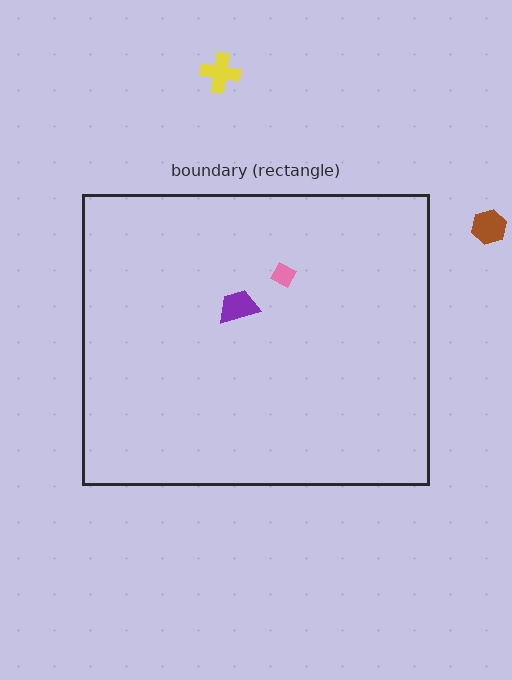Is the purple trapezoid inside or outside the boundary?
Inside.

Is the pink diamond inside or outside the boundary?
Inside.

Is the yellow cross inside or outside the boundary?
Outside.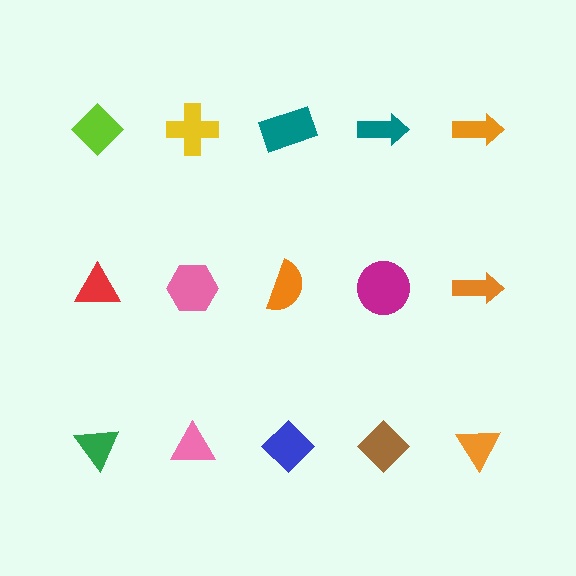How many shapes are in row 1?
5 shapes.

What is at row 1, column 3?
A teal rectangle.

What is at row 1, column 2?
A yellow cross.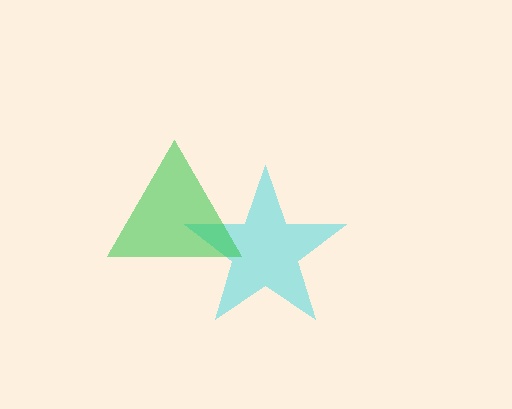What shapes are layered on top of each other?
The layered shapes are: a cyan star, a green triangle.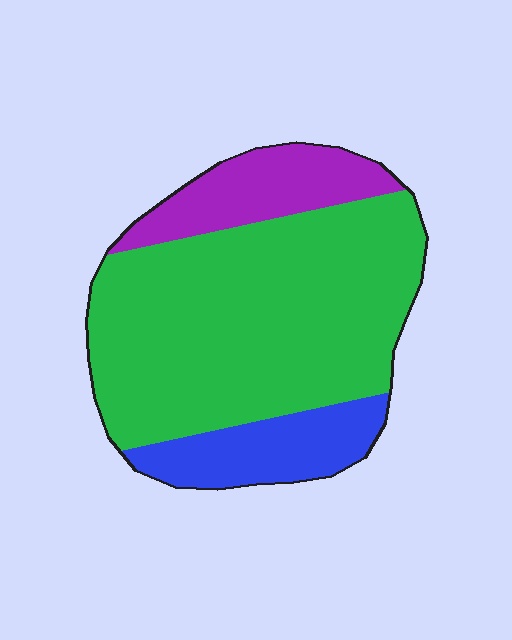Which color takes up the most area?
Green, at roughly 70%.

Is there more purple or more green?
Green.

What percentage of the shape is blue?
Blue takes up about one sixth (1/6) of the shape.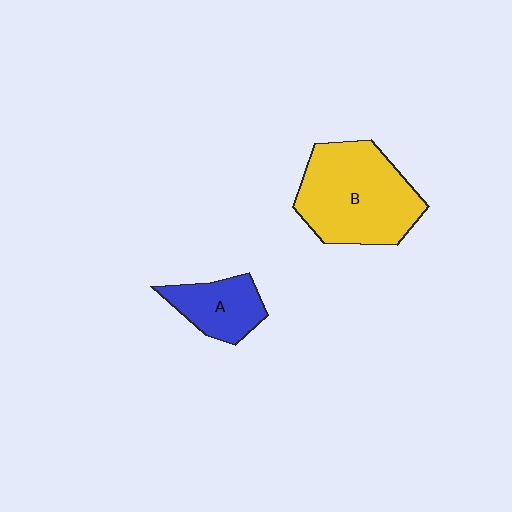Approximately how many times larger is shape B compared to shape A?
Approximately 2.2 times.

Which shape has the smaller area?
Shape A (blue).